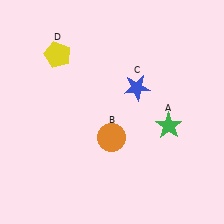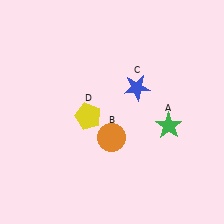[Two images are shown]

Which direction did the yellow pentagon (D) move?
The yellow pentagon (D) moved down.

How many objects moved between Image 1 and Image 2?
1 object moved between the two images.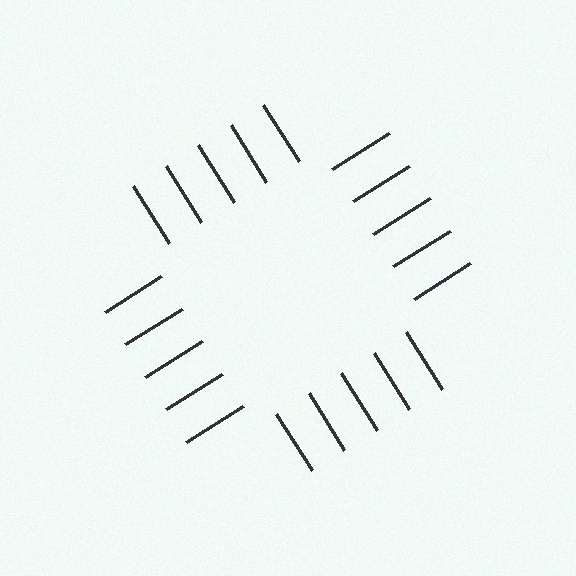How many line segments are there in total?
20 — 5 along each of the 4 edges.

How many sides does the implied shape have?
4 sides — the line-ends trace a square.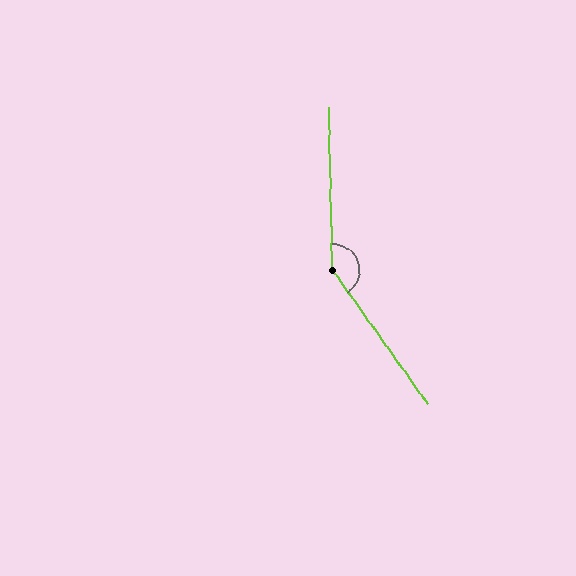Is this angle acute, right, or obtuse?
It is obtuse.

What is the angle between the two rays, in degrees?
Approximately 146 degrees.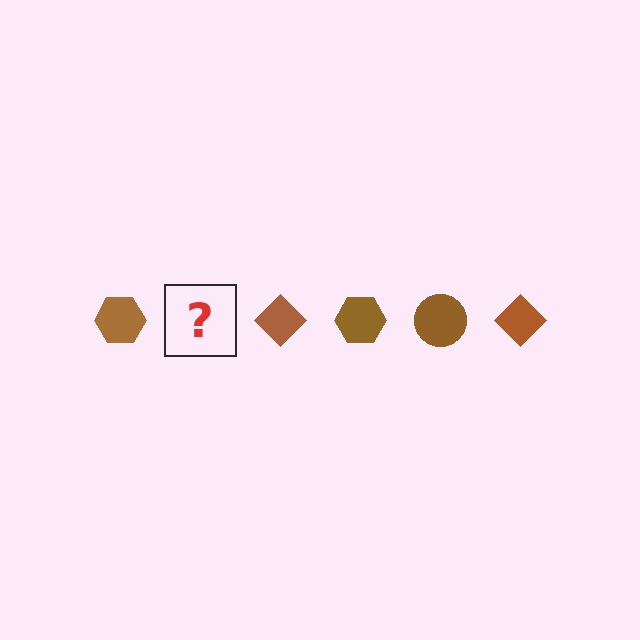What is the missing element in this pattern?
The missing element is a brown circle.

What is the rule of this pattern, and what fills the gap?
The rule is that the pattern cycles through hexagon, circle, diamond shapes in brown. The gap should be filled with a brown circle.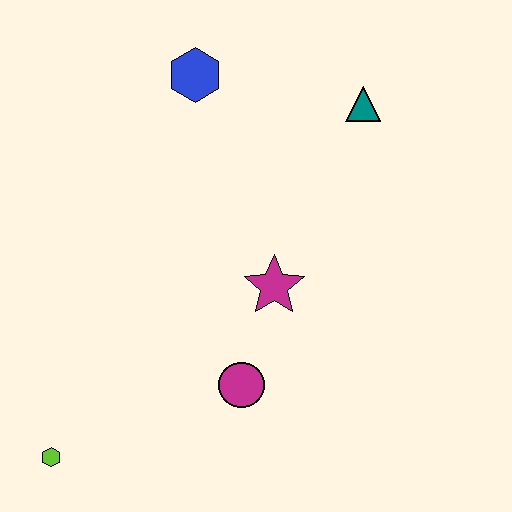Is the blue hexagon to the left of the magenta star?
Yes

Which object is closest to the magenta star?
The magenta circle is closest to the magenta star.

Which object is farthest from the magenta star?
The lime hexagon is farthest from the magenta star.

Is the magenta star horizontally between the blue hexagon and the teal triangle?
Yes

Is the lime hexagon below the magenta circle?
Yes